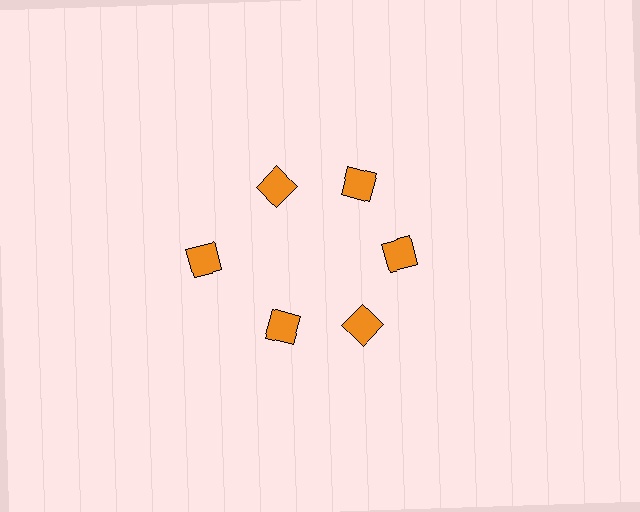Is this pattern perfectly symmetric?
No. The 6 orange diamonds are arranged in a ring, but one element near the 9 o'clock position is pushed outward from the center, breaking the 6-fold rotational symmetry.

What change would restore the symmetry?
The symmetry would be restored by moving it inward, back onto the ring so that all 6 diamonds sit at equal angles and equal distance from the center.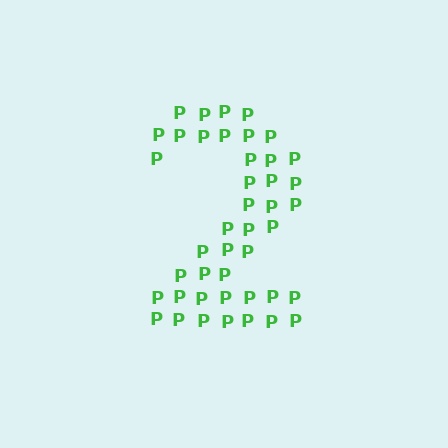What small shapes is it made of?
It is made of small letter P's.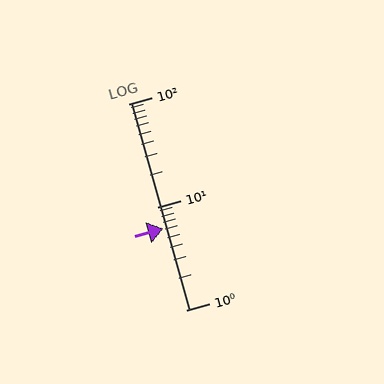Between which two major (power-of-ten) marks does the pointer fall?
The pointer is between 1 and 10.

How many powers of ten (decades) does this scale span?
The scale spans 2 decades, from 1 to 100.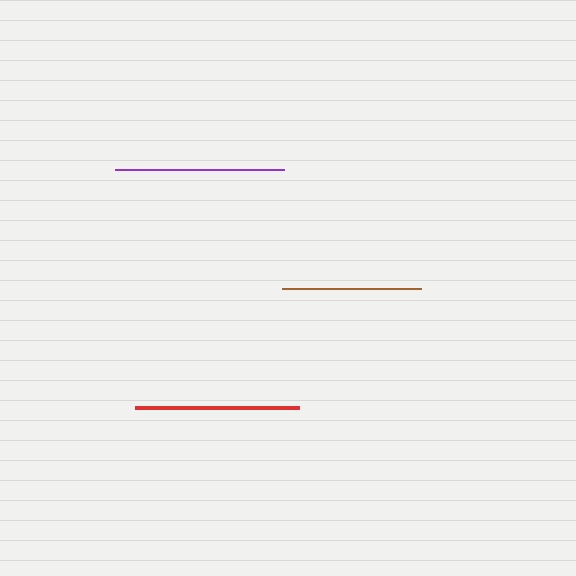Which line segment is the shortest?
The brown line is the shortest at approximately 139 pixels.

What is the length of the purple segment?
The purple segment is approximately 169 pixels long.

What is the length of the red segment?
The red segment is approximately 164 pixels long.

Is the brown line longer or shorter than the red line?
The red line is longer than the brown line.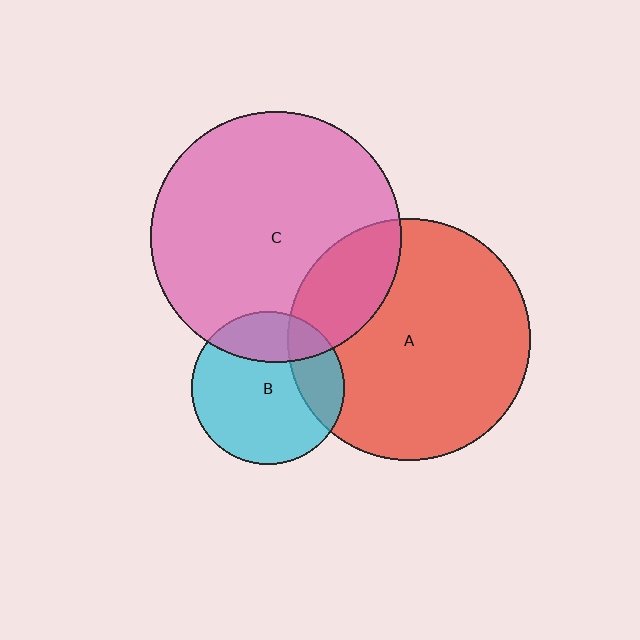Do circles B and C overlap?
Yes.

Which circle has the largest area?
Circle C (pink).